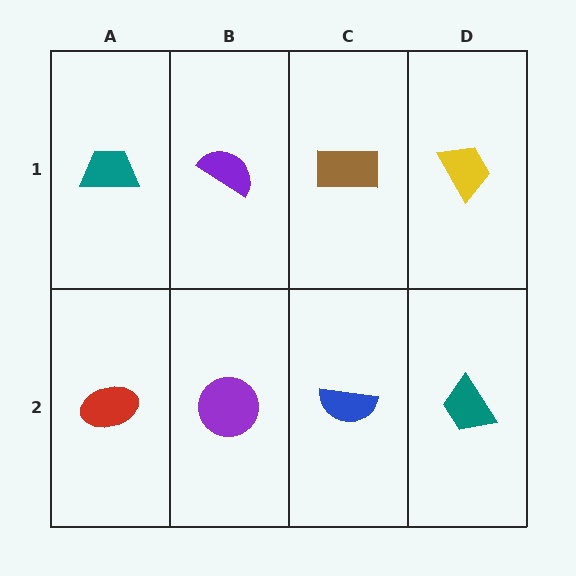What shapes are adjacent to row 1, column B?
A purple circle (row 2, column B), a teal trapezoid (row 1, column A), a brown rectangle (row 1, column C).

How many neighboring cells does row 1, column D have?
2.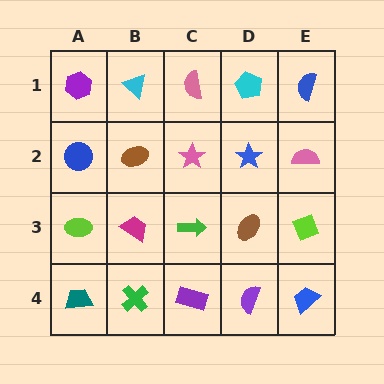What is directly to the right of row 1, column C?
A cyan pentagon.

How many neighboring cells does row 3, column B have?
4.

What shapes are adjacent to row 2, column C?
A pink semicircle (row 1, column C), a green arrow (row 3, column C), a brown ellipse (row 2, column B), a blue star (row 2, column D).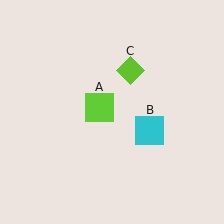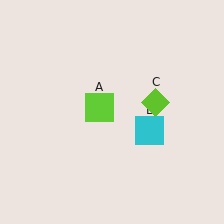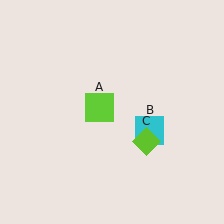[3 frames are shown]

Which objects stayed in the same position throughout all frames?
Lime square (object A) and cyan square (object B) remained stationary.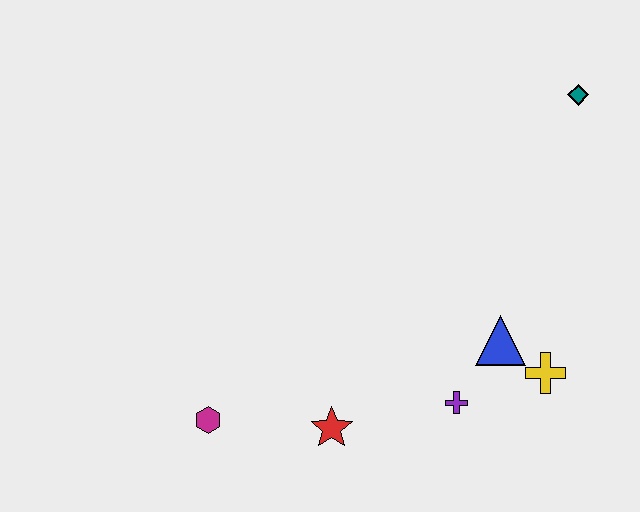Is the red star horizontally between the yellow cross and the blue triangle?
No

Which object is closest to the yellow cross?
The blue triangle is closest to the yellow cross.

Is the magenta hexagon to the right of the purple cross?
No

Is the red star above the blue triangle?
No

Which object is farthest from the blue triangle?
The magenta hexagon is farthest from the blue triangle.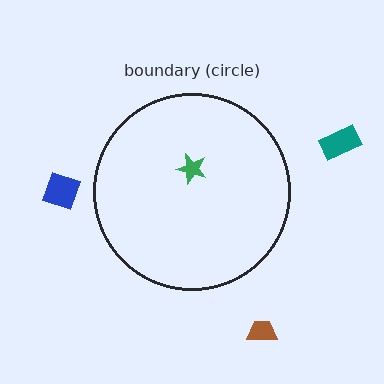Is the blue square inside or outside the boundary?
Outside.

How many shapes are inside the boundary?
1 inside, 3 outside.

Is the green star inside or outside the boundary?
Inside.